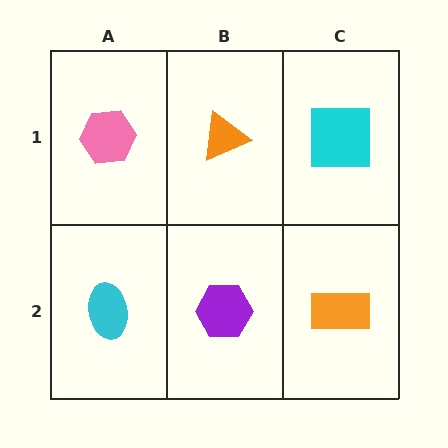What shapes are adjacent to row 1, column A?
A cyan ellipse (row 2, column A), an orange triangle (row 1, column B).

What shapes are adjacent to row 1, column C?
An orange rectangle (row 2, column C), an orange triangle (row 1, column B).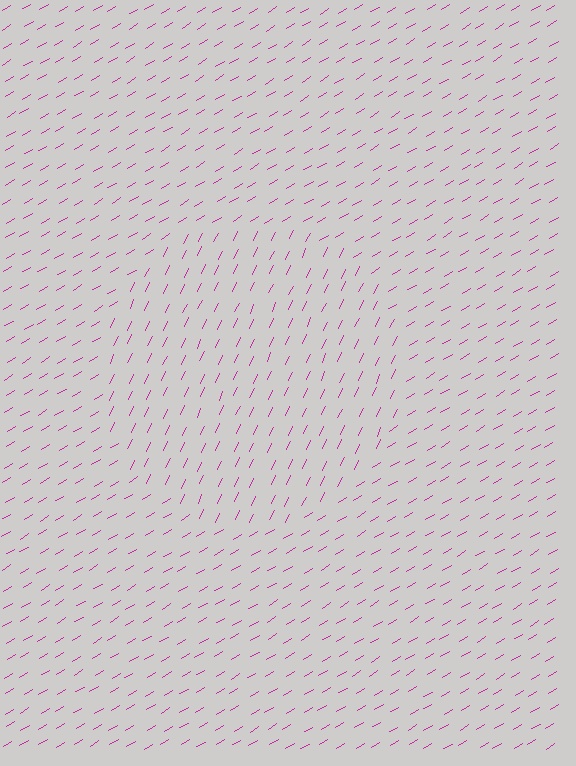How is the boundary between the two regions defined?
The boundary is defined purely by a change in line orientation (approximately 34 degrees difference). All lines are the same color and thickness.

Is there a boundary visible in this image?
Yes, there is a texture boundary formed by a change in line orientation.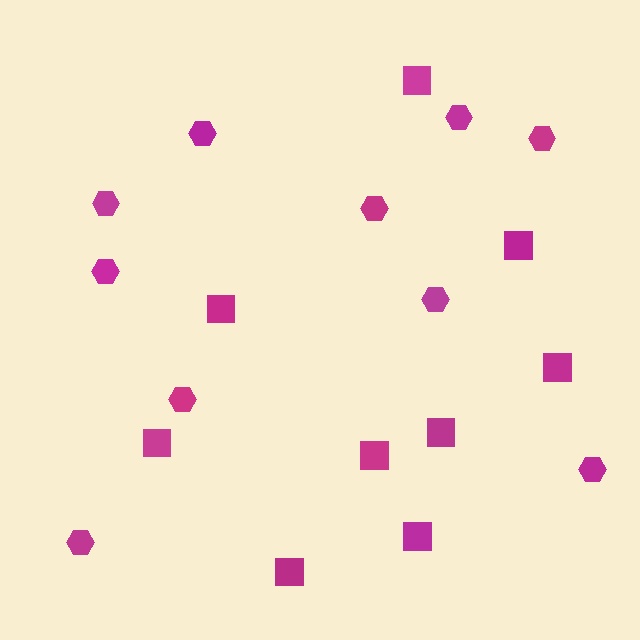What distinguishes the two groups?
There are 2 groups: one group of squares (9) and one group of hexagons (10).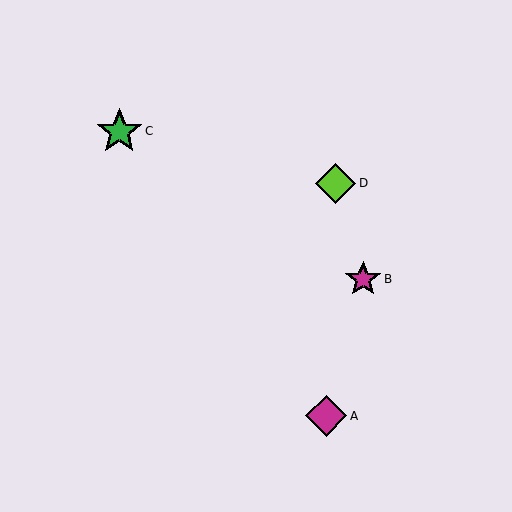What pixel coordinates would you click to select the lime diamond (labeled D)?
Click at (336, 183) to select the lime diamond D.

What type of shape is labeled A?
Shape A is a magenta diamond.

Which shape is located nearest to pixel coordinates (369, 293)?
The magenta star (labeled B) at (363, 279) is nearest to that location.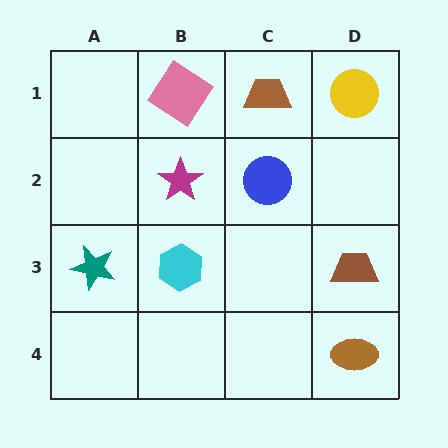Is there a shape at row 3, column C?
No, that cell is empty.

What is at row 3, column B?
A cyan hexagon.